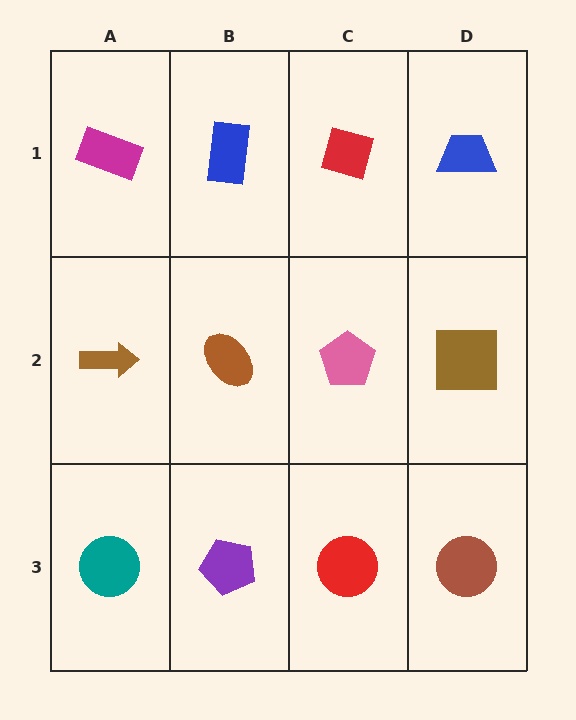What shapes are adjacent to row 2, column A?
A magenta rectangle (row 1, column A), a teal circle (row 3, column A), a brown ellipse (row 2, column B).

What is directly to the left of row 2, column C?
A brown ellipse.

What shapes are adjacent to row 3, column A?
A brown arrow (row 2, column A), a purple pentagon (row 3, column B).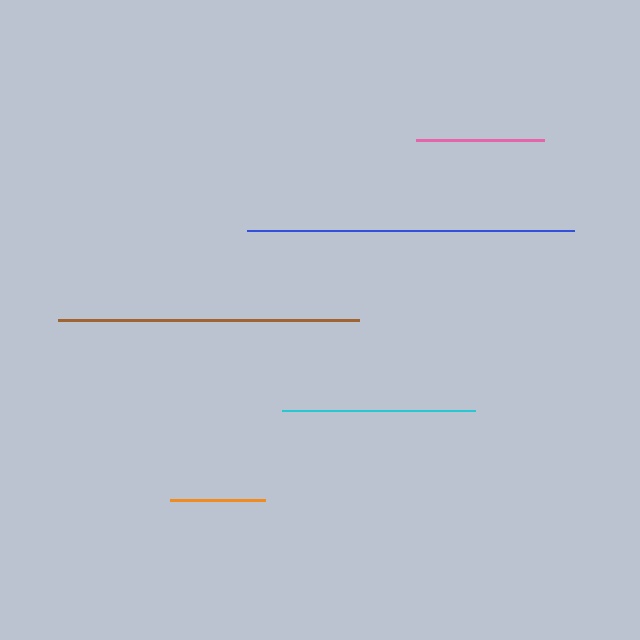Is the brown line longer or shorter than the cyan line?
The brown line is longer than the cyan line.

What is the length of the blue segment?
The blue segment is approximately 327 pixels long.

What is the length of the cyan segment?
The cyan segment is approximately 193 pixels long.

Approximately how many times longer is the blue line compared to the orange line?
The blue line is approximately 3.5 times the length of the orange line.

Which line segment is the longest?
The blue line is the longest at approximately 327 pixels.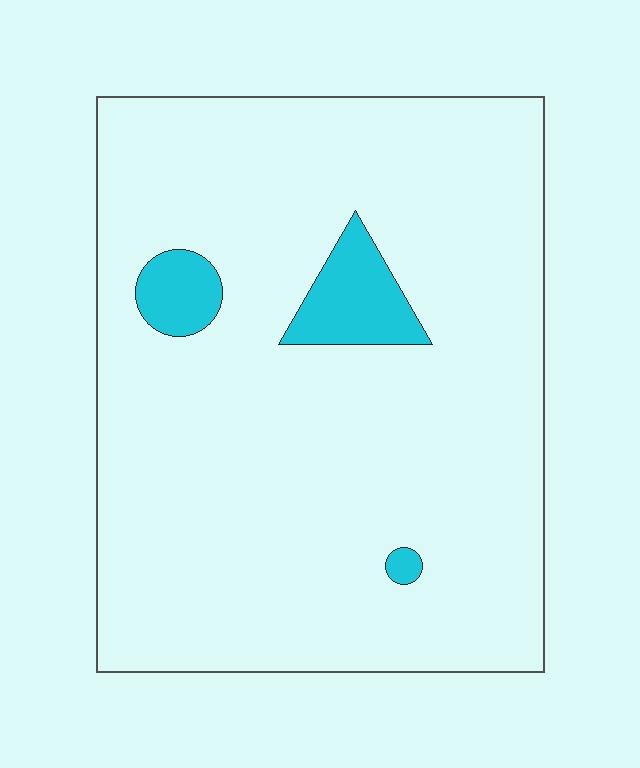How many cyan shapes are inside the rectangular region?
3.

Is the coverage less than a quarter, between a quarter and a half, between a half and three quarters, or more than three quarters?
Less than a quarter.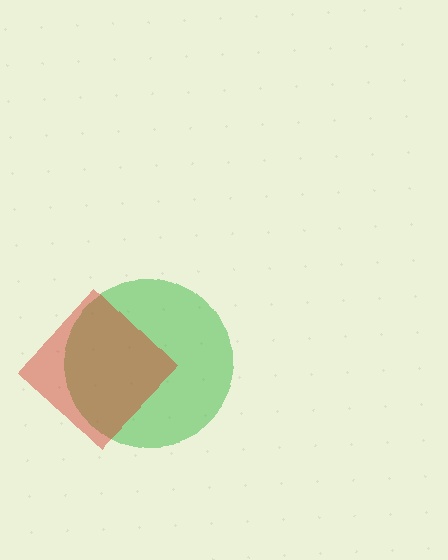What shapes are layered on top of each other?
The layered shapes are: a green circle, a red diamond.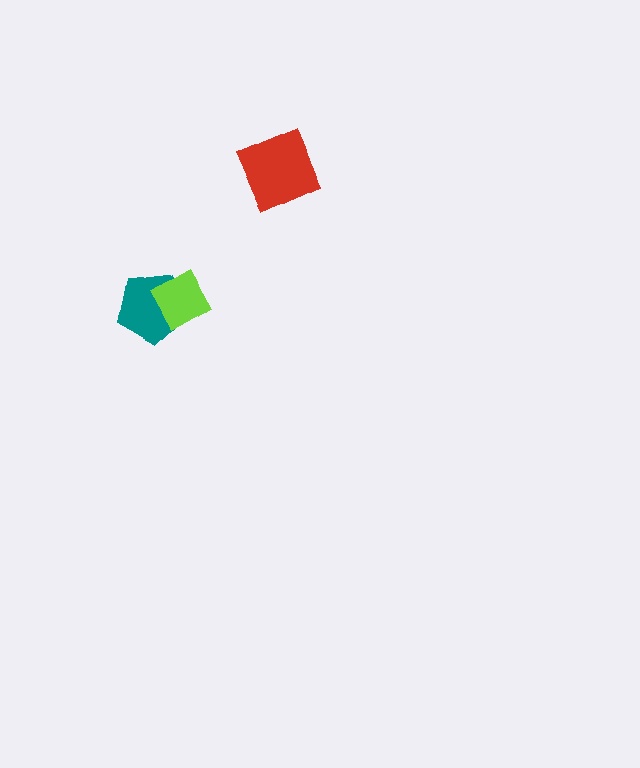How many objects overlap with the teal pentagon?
1 object overlaps with the teal pentagon.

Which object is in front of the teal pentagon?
The lime diamond is in front of the teal pentagon.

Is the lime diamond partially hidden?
No, no other shape covers it.